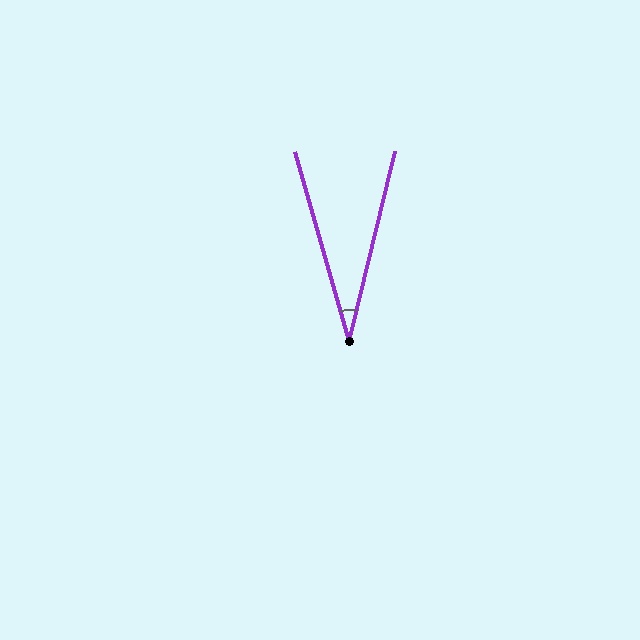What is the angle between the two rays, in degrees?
Approximately 29 degrees.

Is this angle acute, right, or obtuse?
It is acute.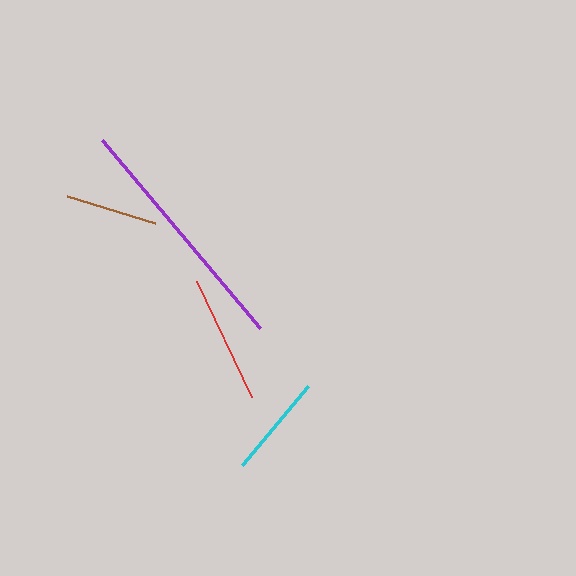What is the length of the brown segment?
The brown segment is approximately 93 pixels long.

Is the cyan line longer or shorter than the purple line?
The purple line is longer than the cyan line.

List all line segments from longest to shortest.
From longest to shortest: purple, red, cyan, brown.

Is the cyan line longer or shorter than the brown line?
The cyan line is longer than the brown line.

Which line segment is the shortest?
The brown line is the shortest at approximately 93 pixels.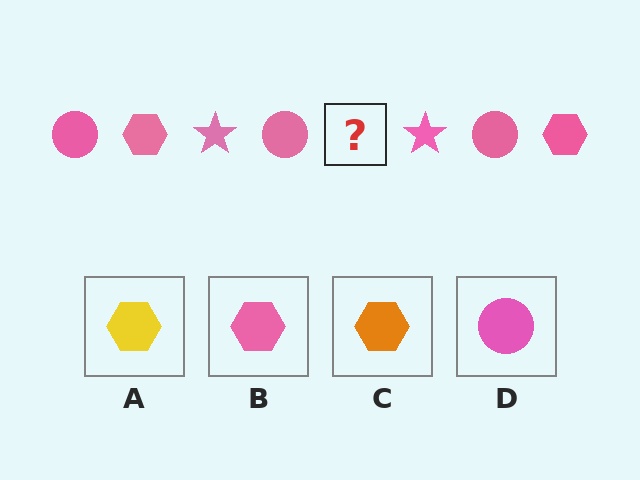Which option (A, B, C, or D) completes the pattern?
B.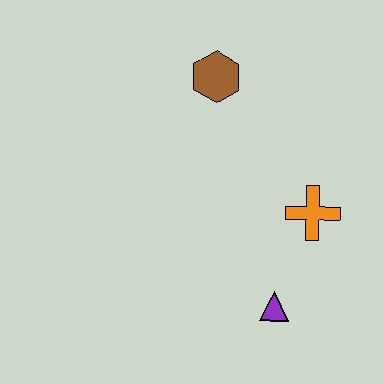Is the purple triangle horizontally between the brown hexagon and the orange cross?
Yes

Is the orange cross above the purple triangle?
Yes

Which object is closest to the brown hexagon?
The orange cross is closest to the brown hexagon.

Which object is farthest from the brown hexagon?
The purple triangle is farthest from the brown hexagon.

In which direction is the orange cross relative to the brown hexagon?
The orange cross is below the brown hexagon.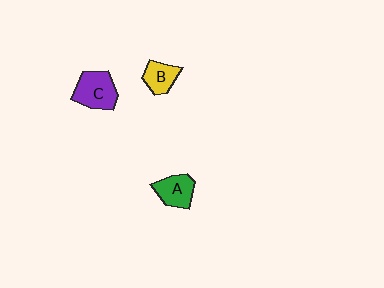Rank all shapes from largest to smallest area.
From largest to smallest: C (purple), A (green), B (yellow).